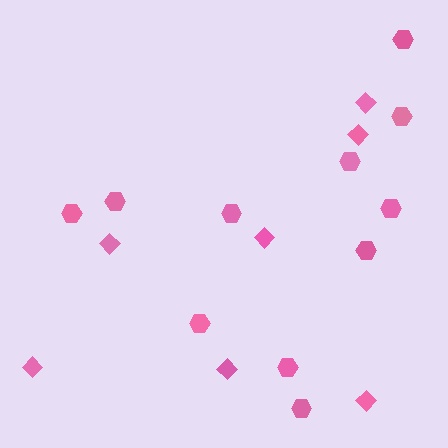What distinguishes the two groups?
There are 2 groups: one group of diamonds (7) and one group of hexagons (11).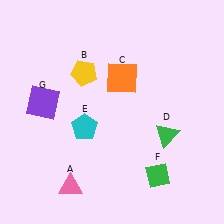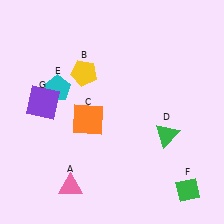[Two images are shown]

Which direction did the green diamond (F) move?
The green diamond (F) moved right.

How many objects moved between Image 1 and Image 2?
3 objects moved between the two images.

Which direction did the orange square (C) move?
The orange square (C) moved down.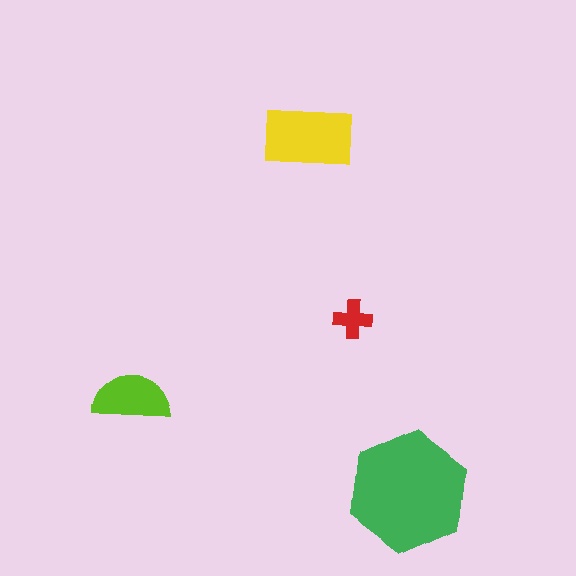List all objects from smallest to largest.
The red cross, the lime semicircle, the yellow rectangle, the green hexagon.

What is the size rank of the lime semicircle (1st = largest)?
3rd.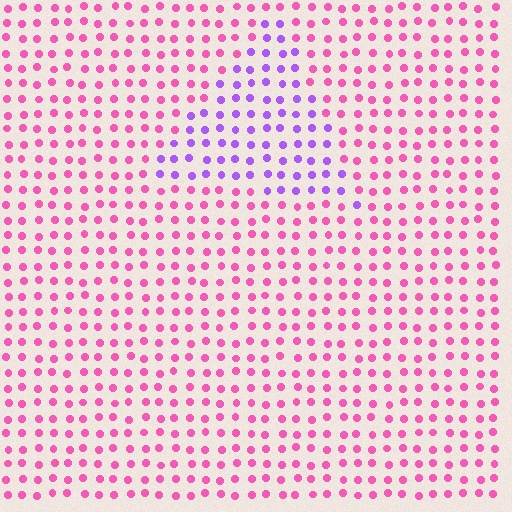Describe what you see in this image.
The image is filled with small pink elements in a uniform arrangement. A triangle-shaped region is visible where the elements are tinted to a slightly different hue, forming a subtle color boundary.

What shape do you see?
I see a triangle.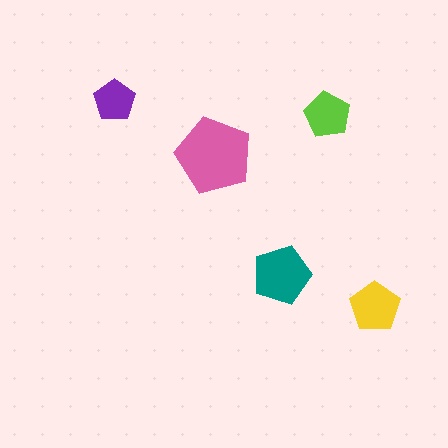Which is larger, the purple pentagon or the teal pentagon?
The teal one.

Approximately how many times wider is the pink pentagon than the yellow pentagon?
About 1.5 times wider.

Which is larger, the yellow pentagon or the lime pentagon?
The yellow one.